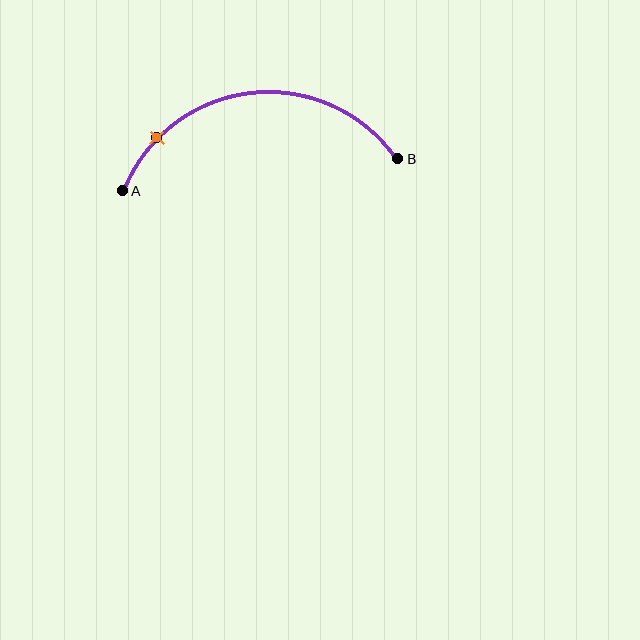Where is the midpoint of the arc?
The arc midpoint is the point on the curve farthest from the straight line joining A and B. It sits above that line.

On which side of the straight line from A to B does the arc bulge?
The arc bulges above the straight line connecting A and B.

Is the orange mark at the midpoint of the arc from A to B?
No. The orange mark lies on the arc but is closer to endpoint A. The arc midpoint would be at the point on the curve equidistant along the arc from both A and B.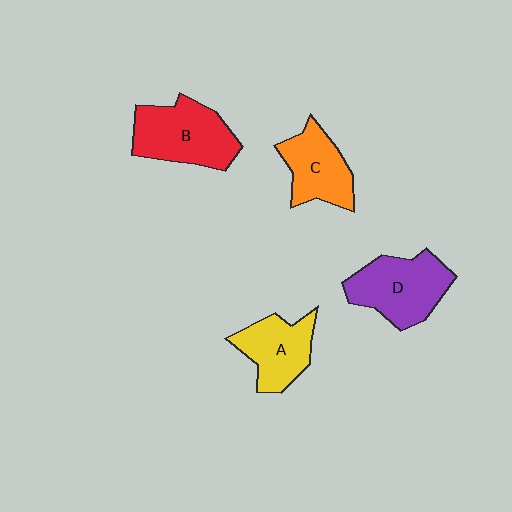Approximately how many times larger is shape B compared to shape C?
Approximately 1.3 times.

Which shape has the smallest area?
Shape A (yellow).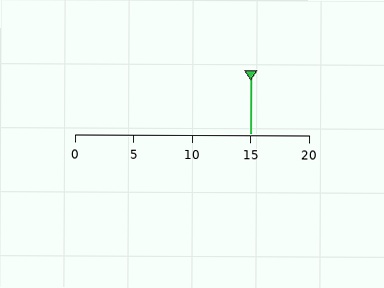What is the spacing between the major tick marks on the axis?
The major ticks are spaced 5 apart.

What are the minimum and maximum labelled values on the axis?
The axis runs from 0 to 20.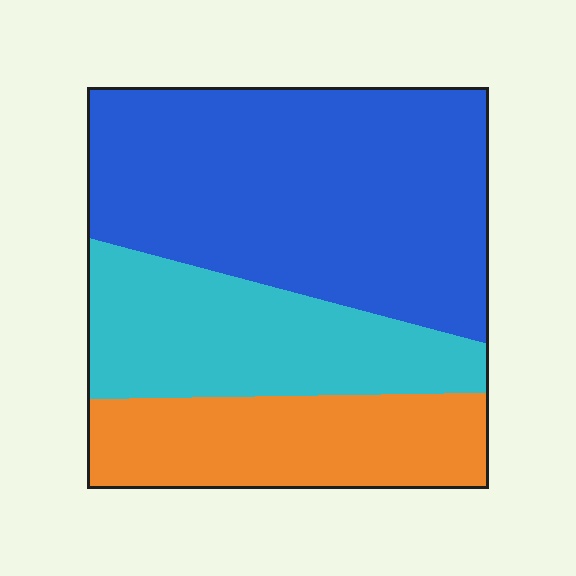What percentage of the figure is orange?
Orange takes up about one quarter (1/4) of the figure.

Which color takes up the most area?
Blue, at roughly 50%.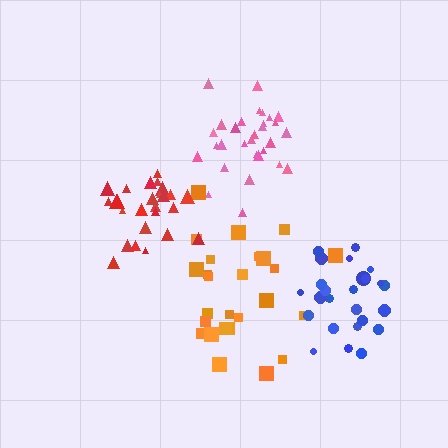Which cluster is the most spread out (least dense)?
Orange.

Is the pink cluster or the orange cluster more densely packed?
Pink.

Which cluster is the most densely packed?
Blue.